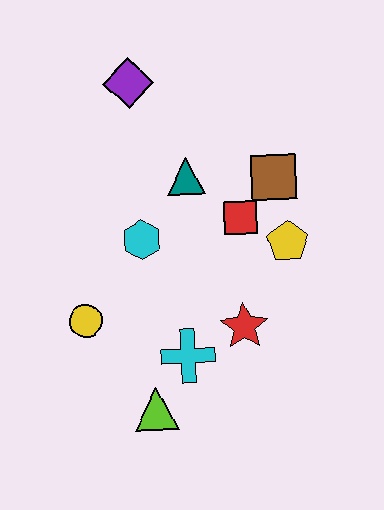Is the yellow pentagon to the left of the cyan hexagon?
No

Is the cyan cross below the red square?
Yes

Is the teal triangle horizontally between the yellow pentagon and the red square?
No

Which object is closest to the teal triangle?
The red square is closest to the teal triangle.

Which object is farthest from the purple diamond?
The lime triangle is farthest from the purple diamond.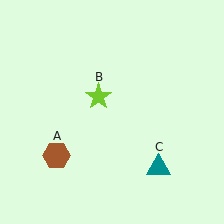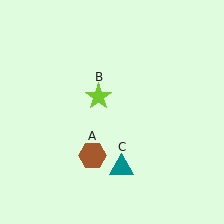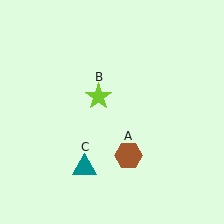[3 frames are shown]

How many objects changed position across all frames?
2 objects changed position: brown hexagon (object A), teal triangle (object C).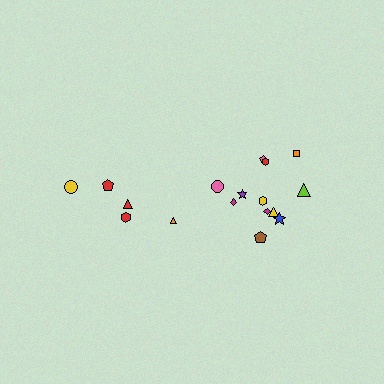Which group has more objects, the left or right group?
The right group.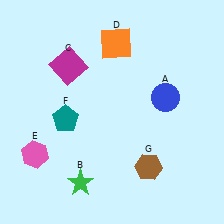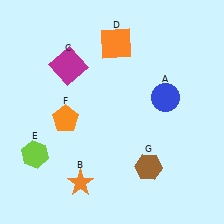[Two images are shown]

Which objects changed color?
B changed from green to orange. E changed from pink to lime. F changed from teal to orange.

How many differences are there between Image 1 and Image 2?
There are 3 differences between the two images.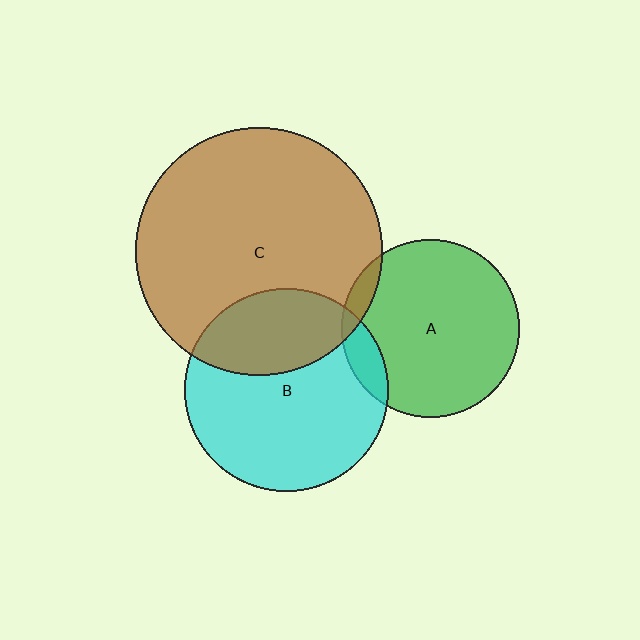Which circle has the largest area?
Circle C (brown).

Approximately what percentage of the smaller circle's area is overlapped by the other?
Approximately 5%.